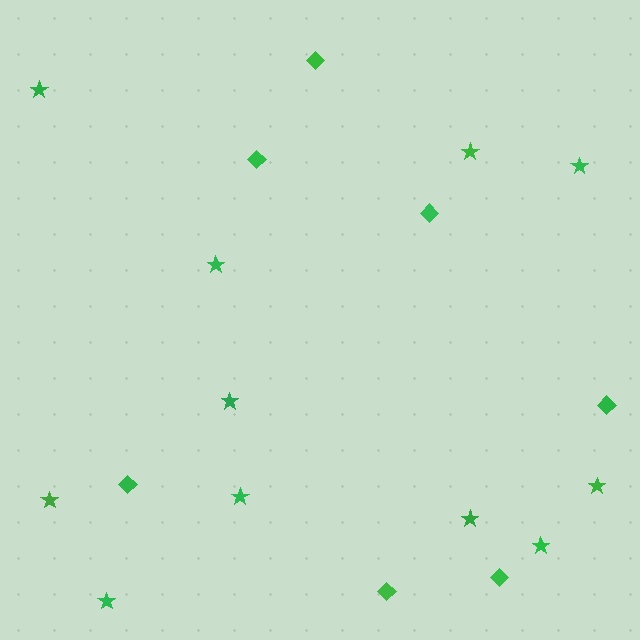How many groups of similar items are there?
There are 2 groups: one group of diamonds (7) and one group of stars (11).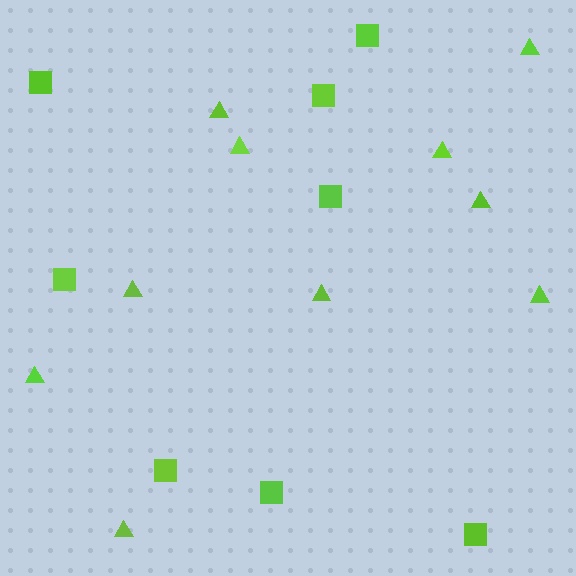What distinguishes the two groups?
There are 2 groups: one group of squares (8) and one group of triangles (10).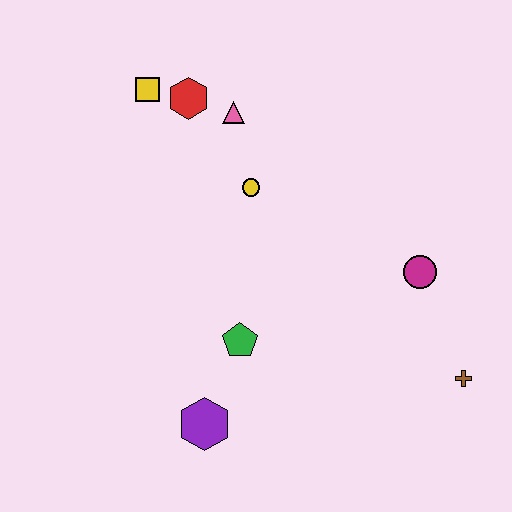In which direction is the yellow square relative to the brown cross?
The yellow square is to the left of the brown cross.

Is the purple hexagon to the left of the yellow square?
No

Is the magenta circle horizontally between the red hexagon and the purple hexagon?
No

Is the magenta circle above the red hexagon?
No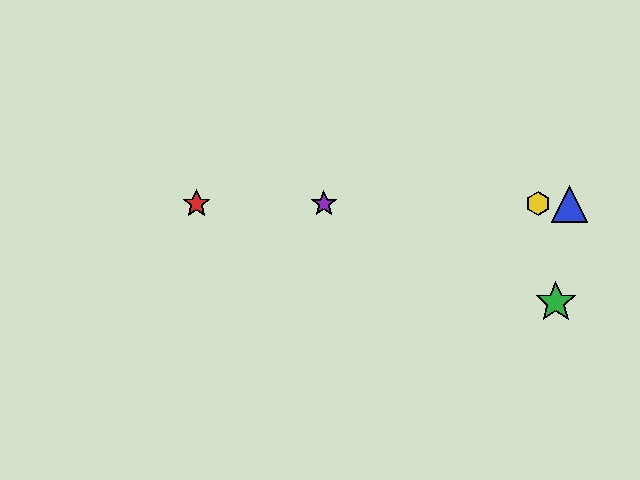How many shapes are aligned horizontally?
4 shapes (the red star, the blue triangle, the yellow hexagon, the purple star) are aligned horizontally.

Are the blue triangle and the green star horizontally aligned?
No, the blue triangle is at y≈204 and the green star is at y≈302.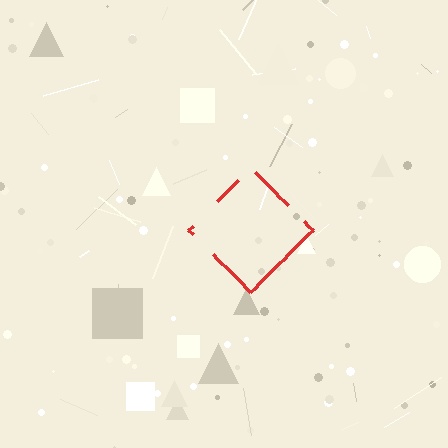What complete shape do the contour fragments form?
The contour fragments form a diamond.